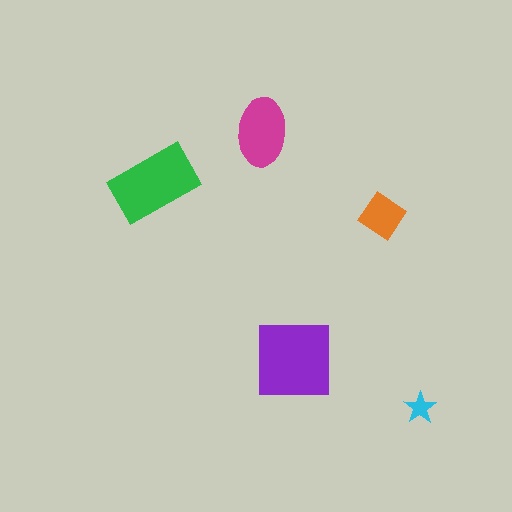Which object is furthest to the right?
The cyan star is rightmost.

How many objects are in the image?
There are 5 objects in the image.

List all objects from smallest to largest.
The cyan star, the orange diamond, the magenta ellipse, the green rectangle, the purple square.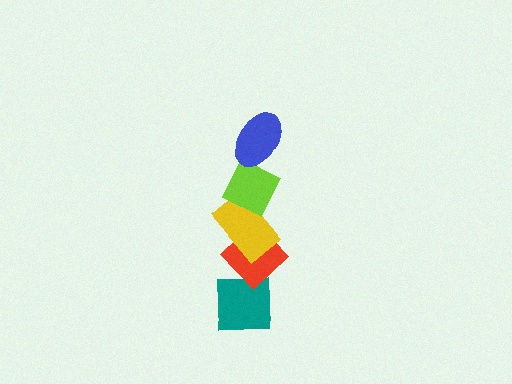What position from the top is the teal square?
The teal square is 5th from the top.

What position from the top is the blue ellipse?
The blue ellipse is 1st from the top.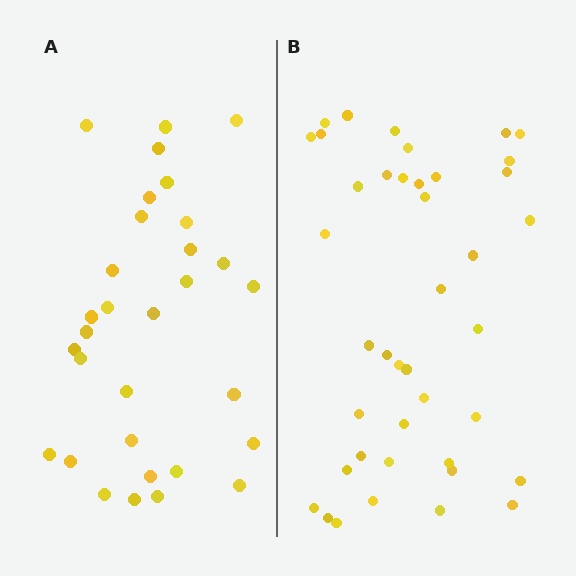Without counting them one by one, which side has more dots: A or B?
Region B (the right region) has more dots.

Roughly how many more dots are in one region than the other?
Region B has roughly 10 or so more dots than region A.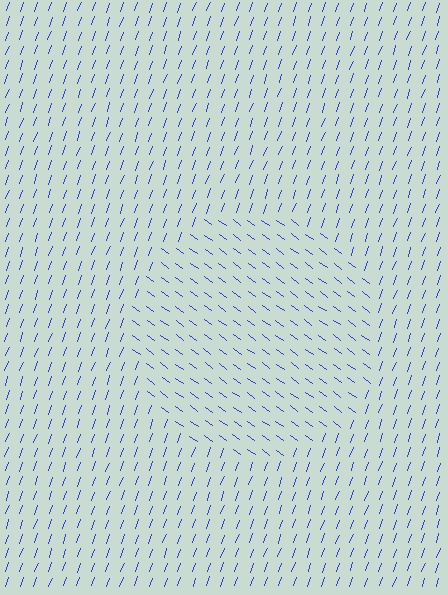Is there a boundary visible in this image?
Yes, there is a texture boundary formed by a change in line orientation.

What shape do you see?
I see a circle.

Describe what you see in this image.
The image is filled with small blue line segments. A circle region in the image has lines oriented differently from the surrounding lines, creating a visible texture boundary.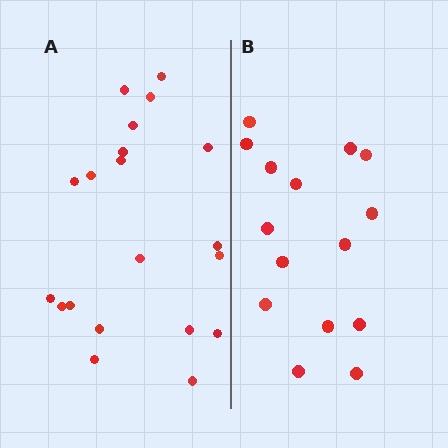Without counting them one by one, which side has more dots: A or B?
Region A (the left region) has more dots.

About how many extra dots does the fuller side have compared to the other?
Region A has about 5 more dots than region B.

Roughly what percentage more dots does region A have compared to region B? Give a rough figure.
About 35% more.